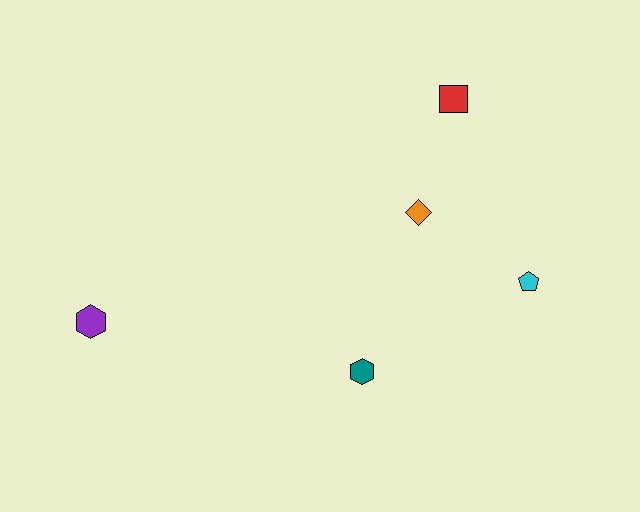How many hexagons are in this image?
There are 2 hexagons.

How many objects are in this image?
There are 5 objects.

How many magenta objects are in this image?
There are no magenta objects.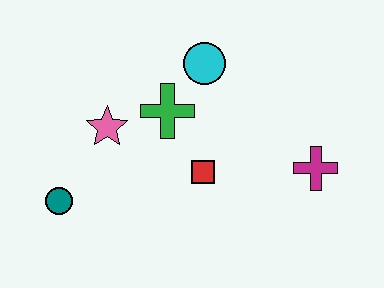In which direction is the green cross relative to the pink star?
The green cross is to the right of the pink star.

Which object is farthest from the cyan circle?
The teal circle is farthest from the cyan circle.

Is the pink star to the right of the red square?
No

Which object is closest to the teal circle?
The pink star is closest to the teal circle.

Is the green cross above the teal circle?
Yes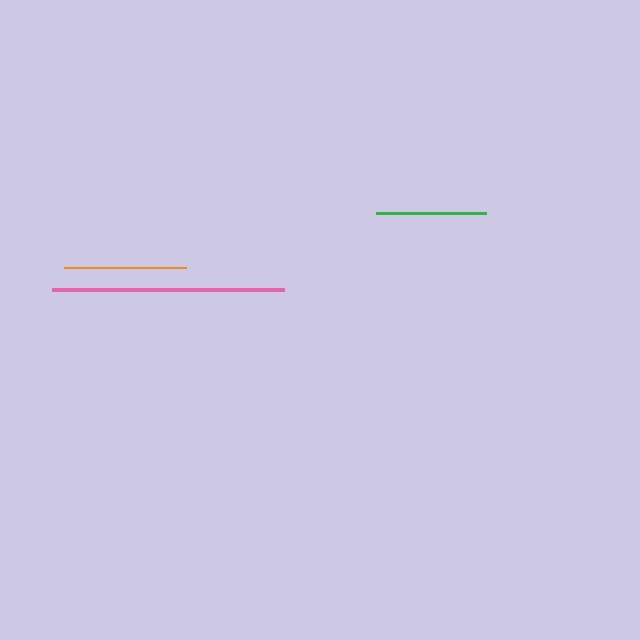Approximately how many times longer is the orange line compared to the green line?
The orange line is approximately 1.1 times the length of the green line.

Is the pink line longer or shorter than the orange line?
The pink line is longer than the orange line.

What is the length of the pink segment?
The pink segment is approximately 232 pixels long.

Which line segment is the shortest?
The green line is the shortest at approximately 110 pixels.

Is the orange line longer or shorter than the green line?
The orange line is longer than the green line.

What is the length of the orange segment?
The orange segment is approximately 122 pixels long.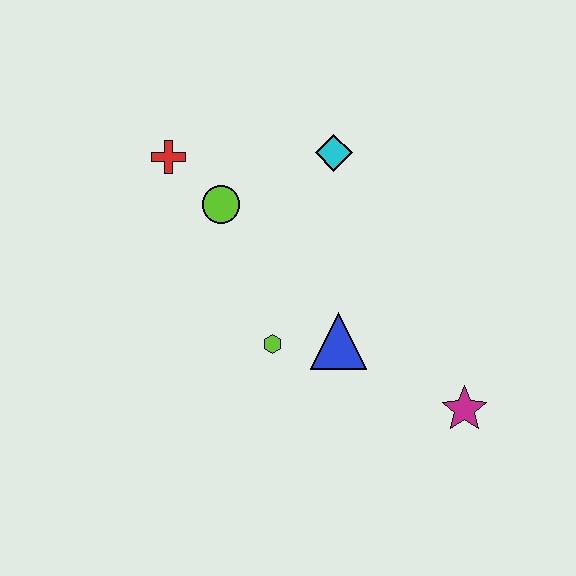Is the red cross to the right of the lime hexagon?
No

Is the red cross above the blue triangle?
Yes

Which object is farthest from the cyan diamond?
The magenta star is farthest from the cyan diamond.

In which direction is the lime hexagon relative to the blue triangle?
The lime hexagon is to the left of the blue triangle.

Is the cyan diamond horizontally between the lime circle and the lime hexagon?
No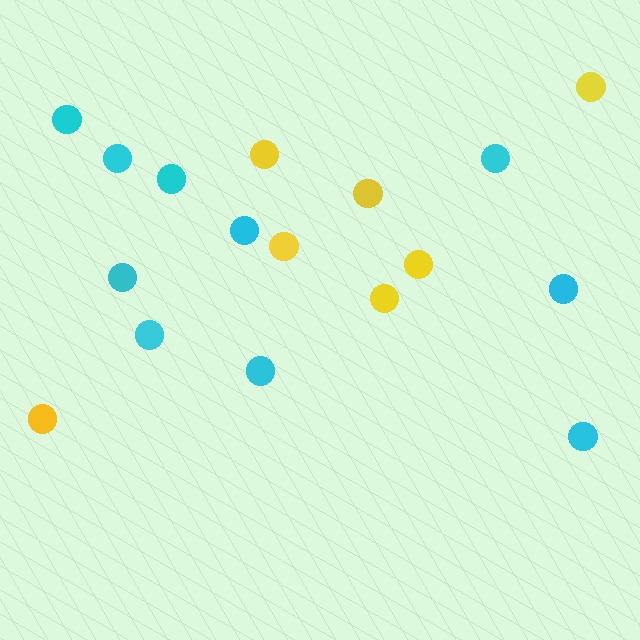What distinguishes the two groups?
There are 2 groups: one group of yellow circles (7) and one group of cyan circles (10).